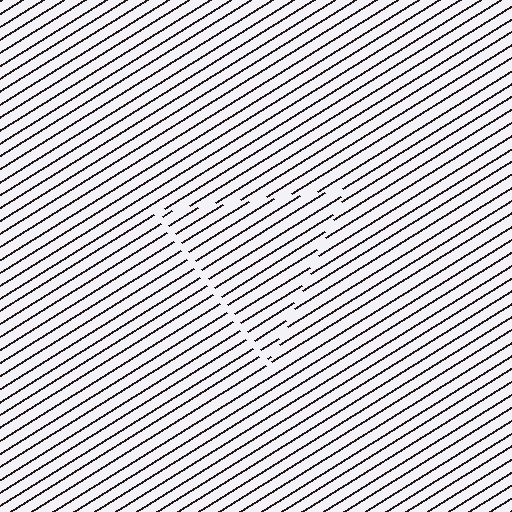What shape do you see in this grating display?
An illusory triangle. The interior of the shape contains the same grating, shifted by half a period — the contour is defined by the phase discontinuity where line-ends from the inner and outer gratings abut.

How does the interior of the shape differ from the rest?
The interior of the shape contains the same grating, shifted by half a period — the contour is defined by the phase discontinuity where line-ends from the inner and outer gratings abut.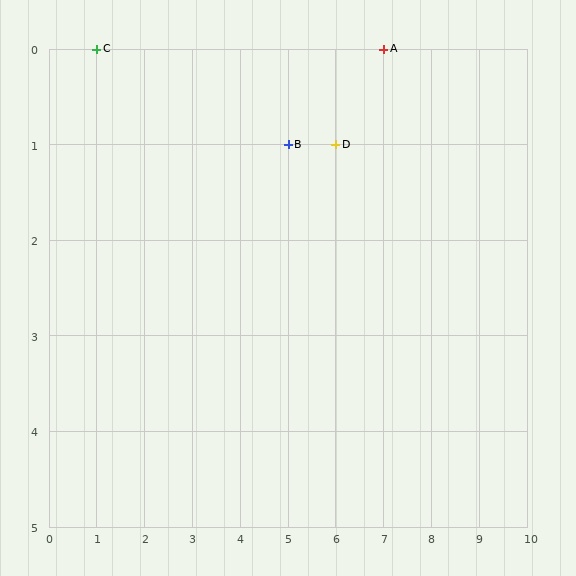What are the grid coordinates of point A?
Point A is at grid coordinates (7, 0).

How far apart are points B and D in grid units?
Points B and D are 1 column apart.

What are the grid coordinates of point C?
Point C is at grid coordinates (1, 0).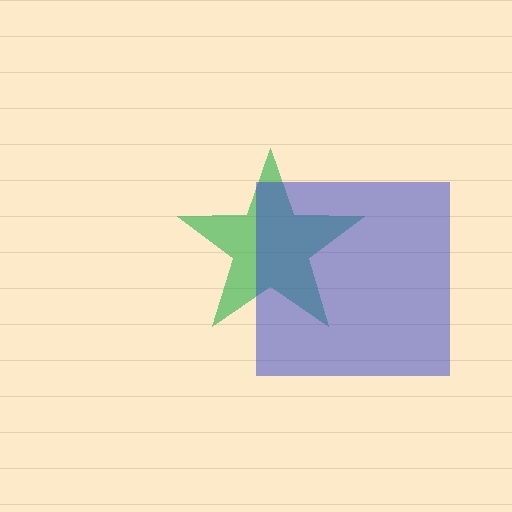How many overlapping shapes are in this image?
There are 2 overlapping shapes in the image.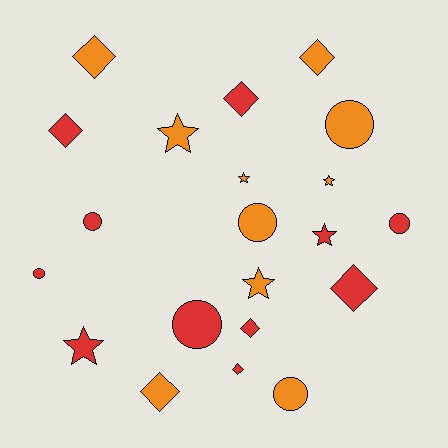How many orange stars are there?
There are 4 orange stars.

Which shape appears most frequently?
Diamond, with 8 objects.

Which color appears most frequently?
Red, with 11 objects.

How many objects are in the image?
There are 21 objects.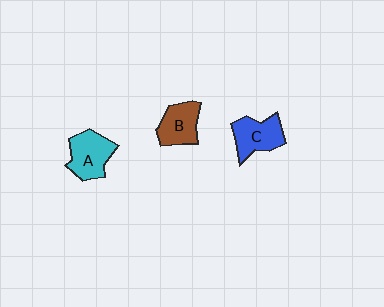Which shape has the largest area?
Shape A (cyan).